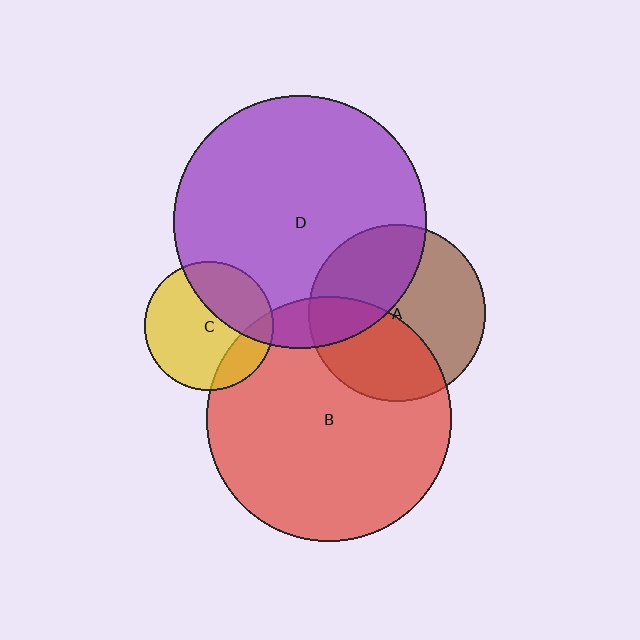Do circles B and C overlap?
Yes.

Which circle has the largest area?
Circle D (purple).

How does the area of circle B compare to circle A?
Approximately 1.9 times.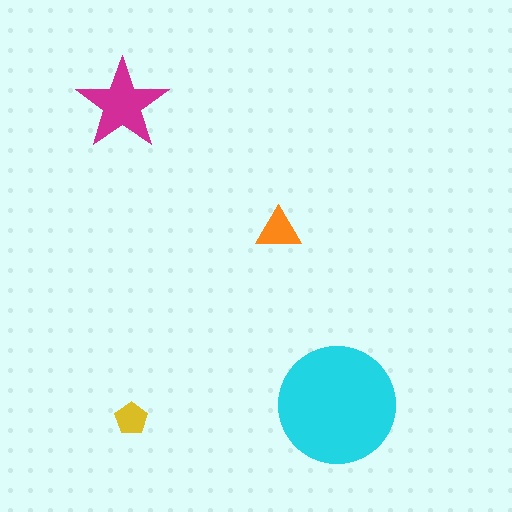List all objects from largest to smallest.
The cyan circle, the magenta star, the orange triangle, the yellow pentagon.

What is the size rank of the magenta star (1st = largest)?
2nd.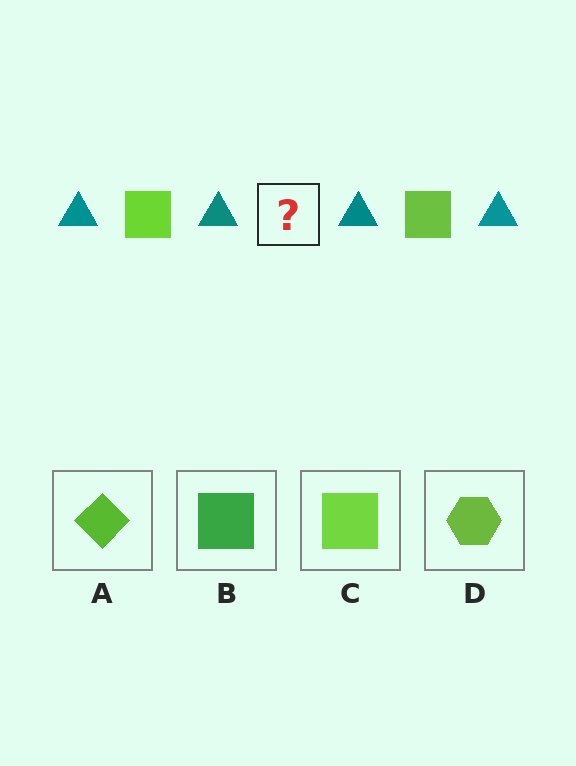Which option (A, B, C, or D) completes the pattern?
C.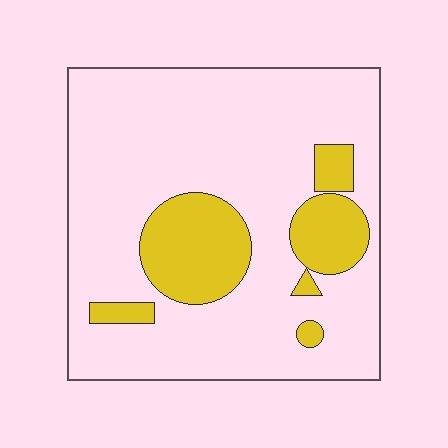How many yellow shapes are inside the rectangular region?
6.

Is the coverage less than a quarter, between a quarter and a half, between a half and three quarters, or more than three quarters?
Less than a quarter.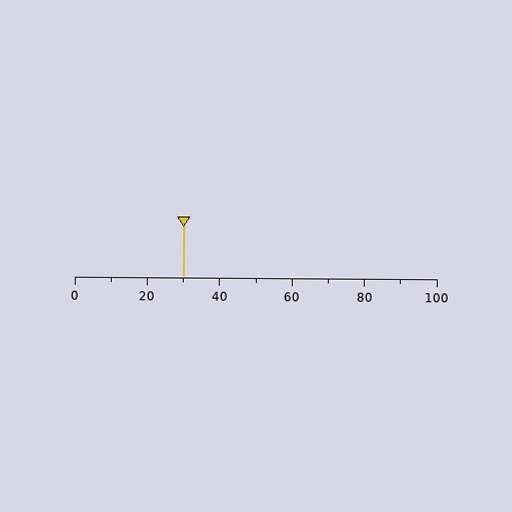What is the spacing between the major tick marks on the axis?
The major ticks are spaced 20 apart.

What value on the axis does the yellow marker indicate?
The marker indicates approximately 30.